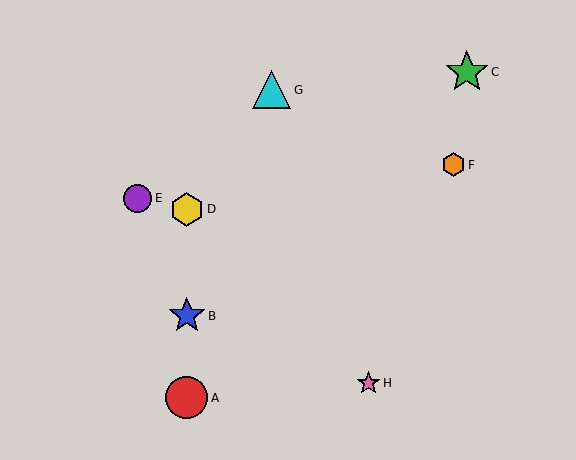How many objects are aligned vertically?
3 objects (A, B, D) are aligned vertically.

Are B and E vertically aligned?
No, B is at x≈187 and E is at x≈138.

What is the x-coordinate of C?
Object C is at x≈467.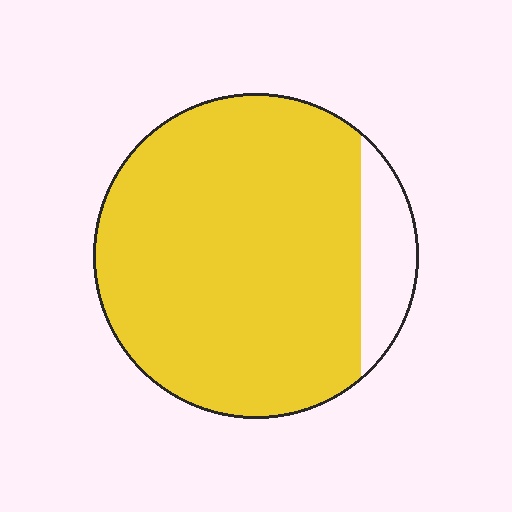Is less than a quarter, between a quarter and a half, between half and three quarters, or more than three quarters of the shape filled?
More than three quarters.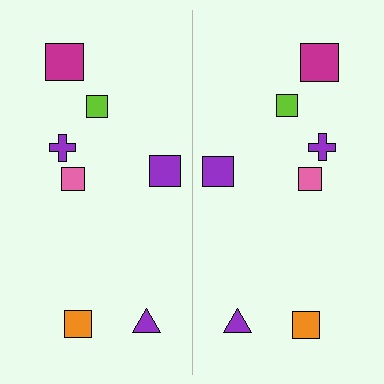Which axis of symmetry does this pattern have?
The pattern has a vertical axis of symmetry running through the center of the image.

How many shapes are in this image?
There are 14 shapes in this image.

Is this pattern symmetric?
Yes, this pattern has bilateral (reflection) symmetry.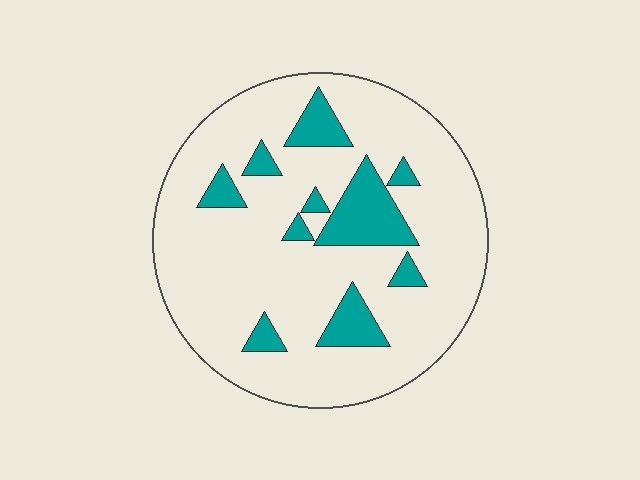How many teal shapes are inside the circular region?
10.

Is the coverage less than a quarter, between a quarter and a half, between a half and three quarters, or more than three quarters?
Less than a quarter.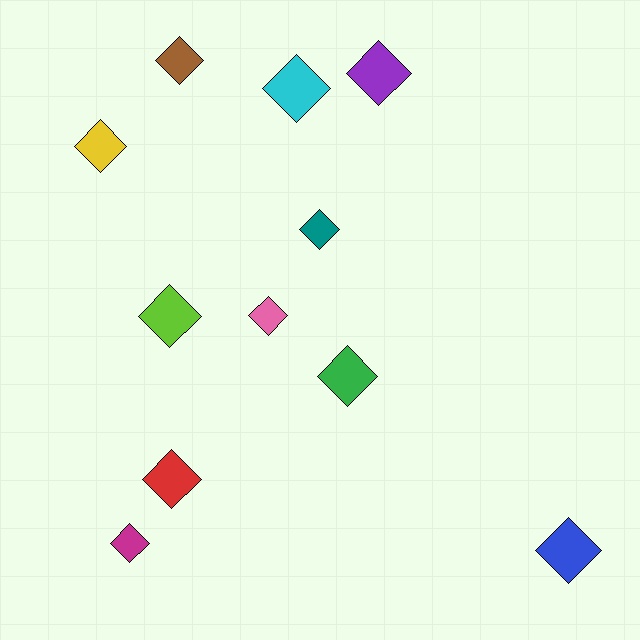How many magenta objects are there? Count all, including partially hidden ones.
There is 1 magenta object.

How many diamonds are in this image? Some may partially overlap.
There are 11 diamonds.